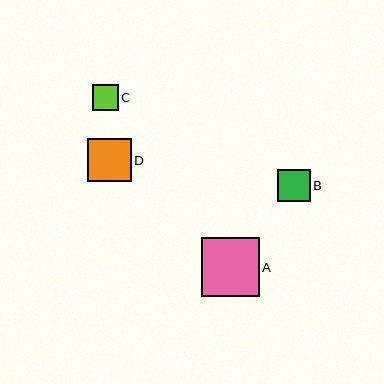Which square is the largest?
Square A is the largest with a size of approximately 58 pixels.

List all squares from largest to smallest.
From largest to smallest: A, D, B, C.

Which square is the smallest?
Square C is the smallest with a size of approximately 26 pixels.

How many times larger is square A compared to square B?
Square A is approximately 1.8 times the size of square B.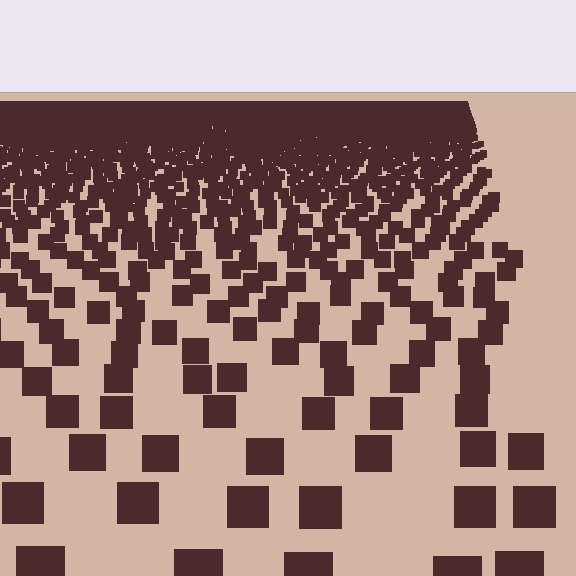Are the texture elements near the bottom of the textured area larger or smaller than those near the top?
Larger. Near the bottom, elements are closer to the viewer and appear at a bigger on-screen size.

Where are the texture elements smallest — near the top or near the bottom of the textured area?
Near the top.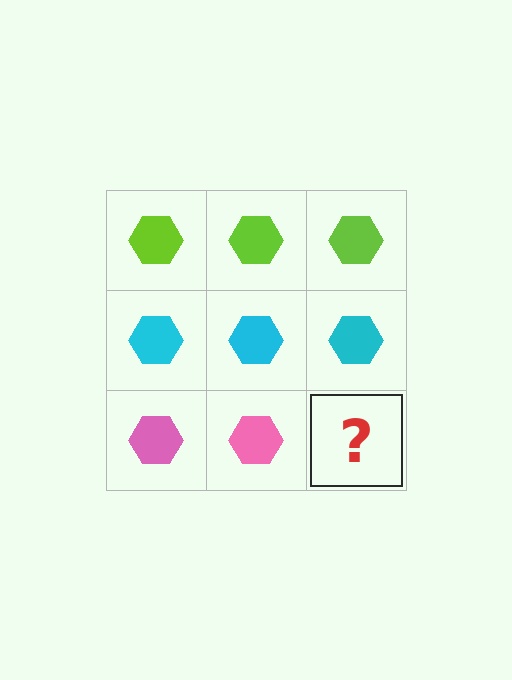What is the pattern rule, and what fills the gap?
The rule is that each row has a consistent color. The gap should be filled with a pink hexagon.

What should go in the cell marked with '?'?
The missing cell should contain a pink hexagon.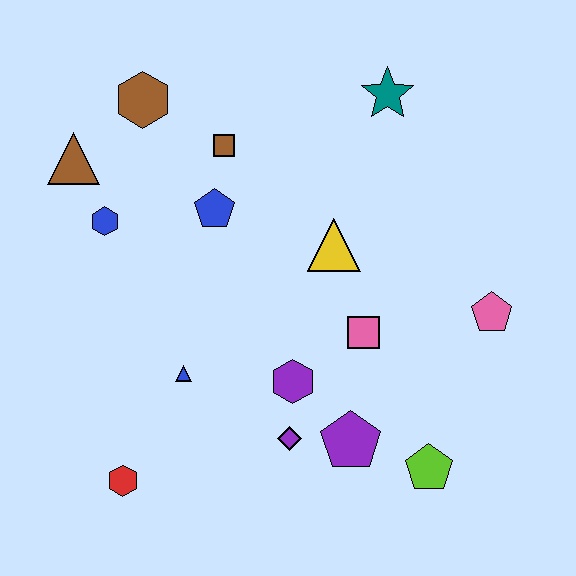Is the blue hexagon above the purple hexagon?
Yes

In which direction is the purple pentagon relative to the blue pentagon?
The purple pentagon is below the blue pentagon.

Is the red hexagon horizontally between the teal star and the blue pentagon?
No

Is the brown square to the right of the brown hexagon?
Yes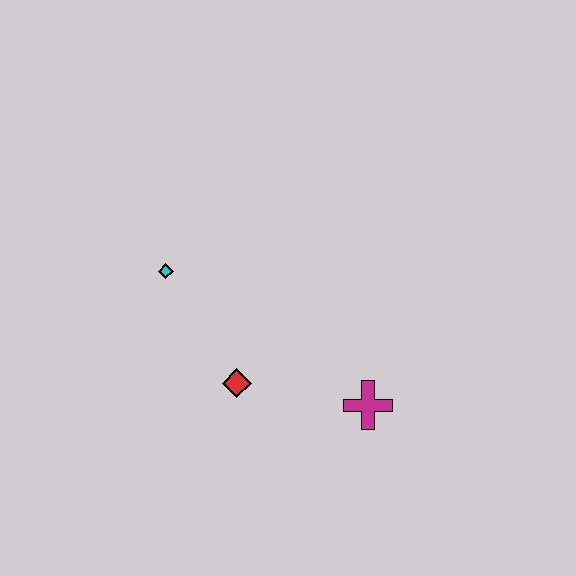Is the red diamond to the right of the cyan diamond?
Yes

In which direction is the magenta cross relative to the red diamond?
The magenta cross is to the right of the red diamond.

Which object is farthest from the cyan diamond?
The magenta cross is farthest from the cyan diamond.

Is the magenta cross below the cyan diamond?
Yes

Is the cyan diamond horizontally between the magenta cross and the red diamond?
No